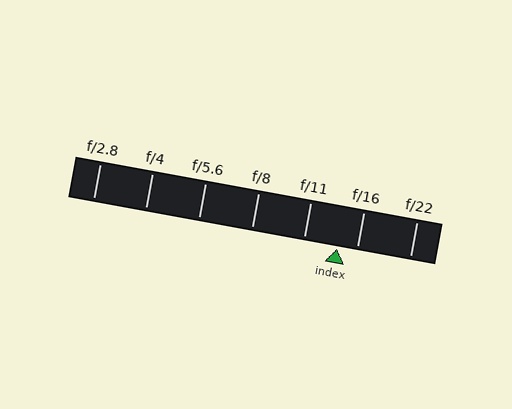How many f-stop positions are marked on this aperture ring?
There are 7 f-stop positions marked.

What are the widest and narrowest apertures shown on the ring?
The widest aperture shown is f/2.8 and the narrowest is f/22.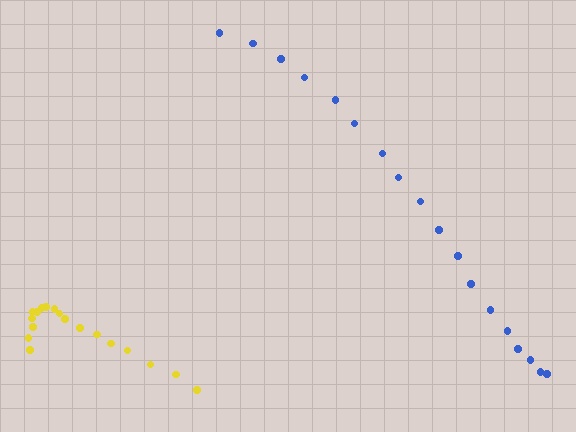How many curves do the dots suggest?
There are 2 distinct paths.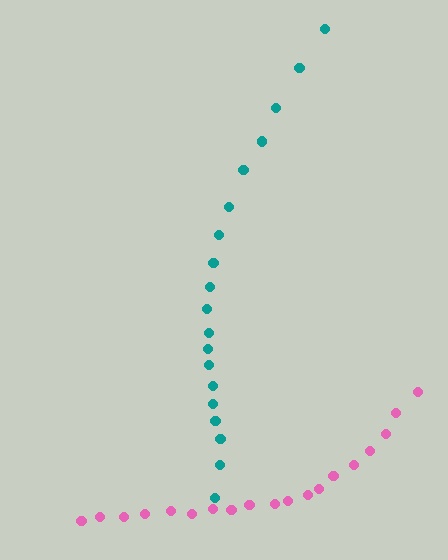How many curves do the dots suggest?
There are 2 distinct paths.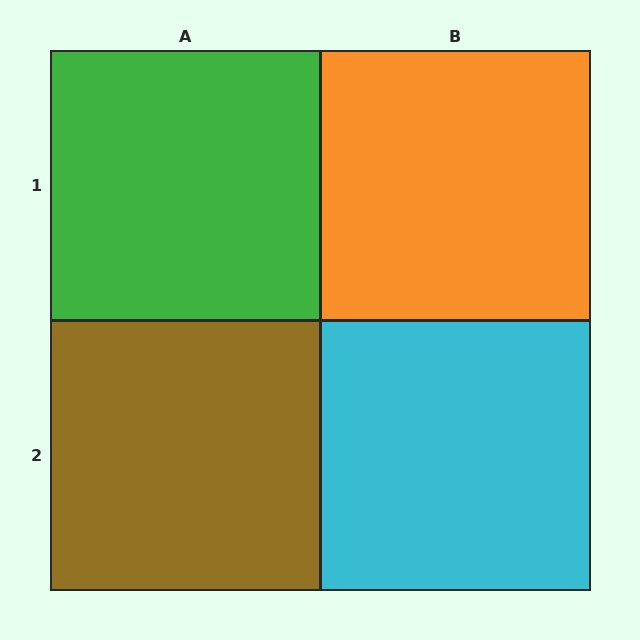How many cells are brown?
1 cell is brown.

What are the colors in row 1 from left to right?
Green, orange.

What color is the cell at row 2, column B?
Cyan.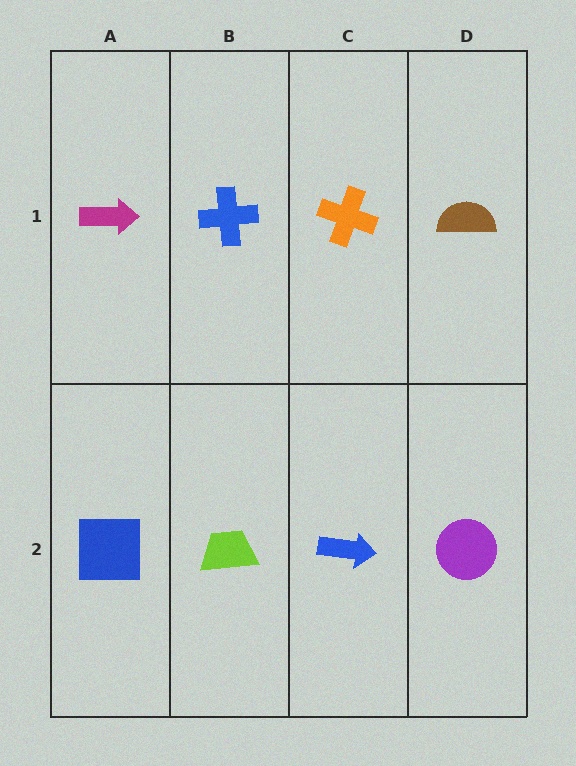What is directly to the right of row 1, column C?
A brown semicircle.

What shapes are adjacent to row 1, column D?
A purple circle (row 2, column D), an orange cross (row 1, column C).